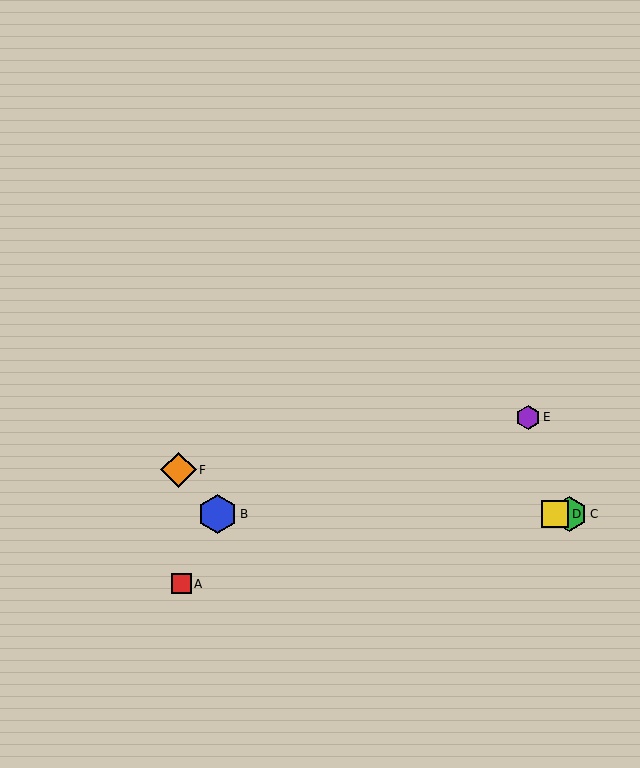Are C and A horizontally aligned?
No, C is at y≈514 and A is at y≈584.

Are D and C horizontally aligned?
Yes, both are at y≈514.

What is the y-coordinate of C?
Object C is at y≈514.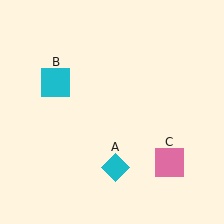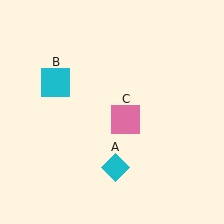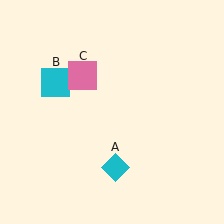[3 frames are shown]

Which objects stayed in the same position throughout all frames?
Cyan diamond (object A) and cyan square (object B) remained stationary.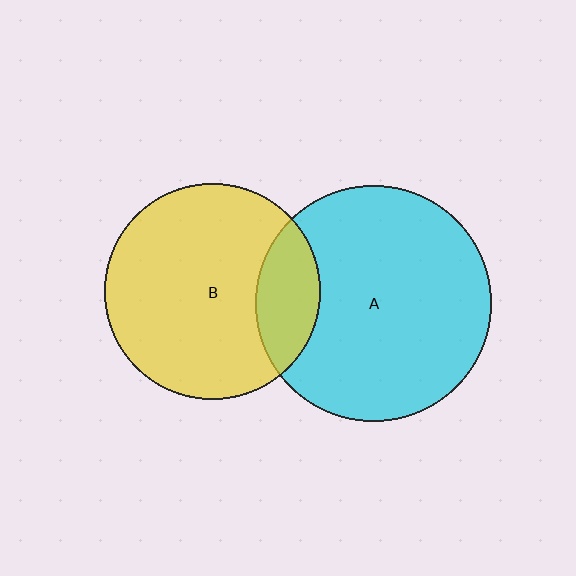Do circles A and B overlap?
Yes.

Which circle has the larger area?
Circle A (cyan).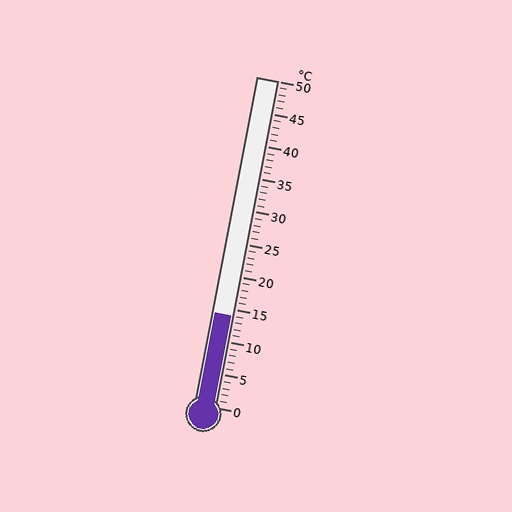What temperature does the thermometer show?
The thermometer shows approximately 14°C.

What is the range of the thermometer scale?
The thermometer scale ranges from 0°C to 50°C.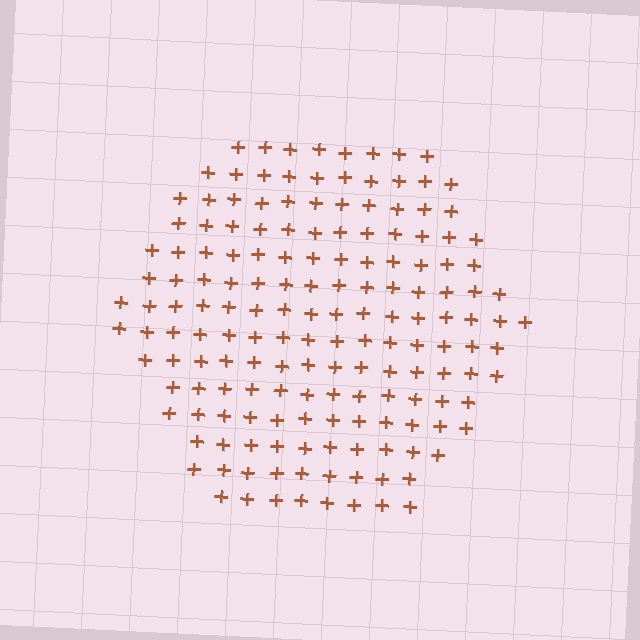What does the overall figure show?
The overall figure shows a hexagon.